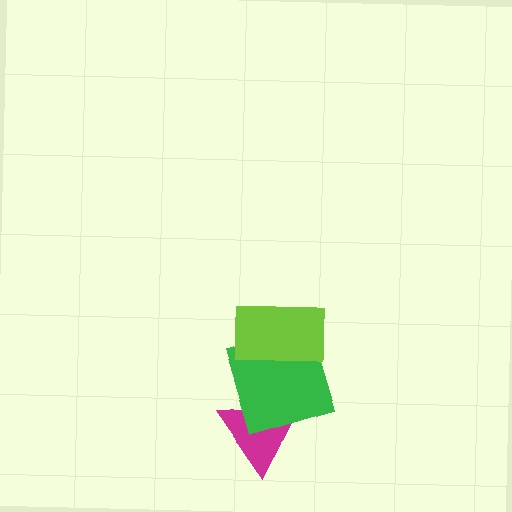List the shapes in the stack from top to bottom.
From top to bottom: the lime rectangle, the green square, the magenta triangle.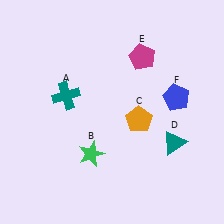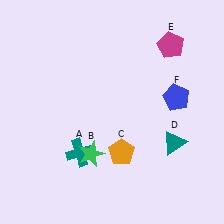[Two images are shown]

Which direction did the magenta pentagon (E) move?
The magenta pentagon (E) moved right.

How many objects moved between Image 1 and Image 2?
3 objects moved between the two images.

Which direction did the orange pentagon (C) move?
The orange pentagon (C) moved down.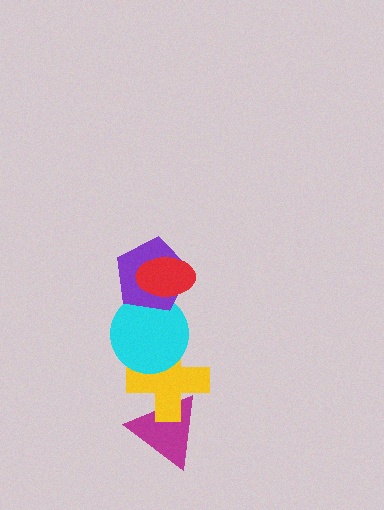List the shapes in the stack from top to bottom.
From top to bottom: the red ellipse, the purple pentagon, the cyan circle, the yellow cross, the magenta triangle.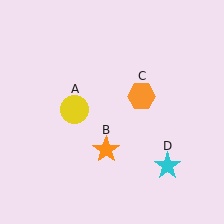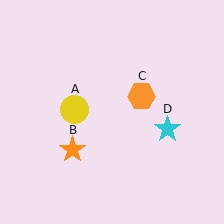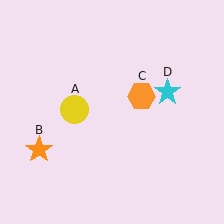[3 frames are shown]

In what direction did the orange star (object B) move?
The orange star (object B) moved left.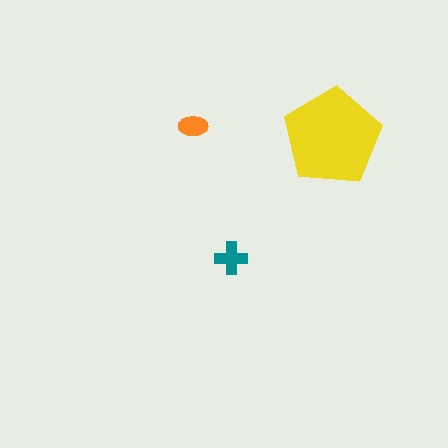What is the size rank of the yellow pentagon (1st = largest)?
1st.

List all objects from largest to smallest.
The yellow pentagon, the teal cross, the orange ellipse.